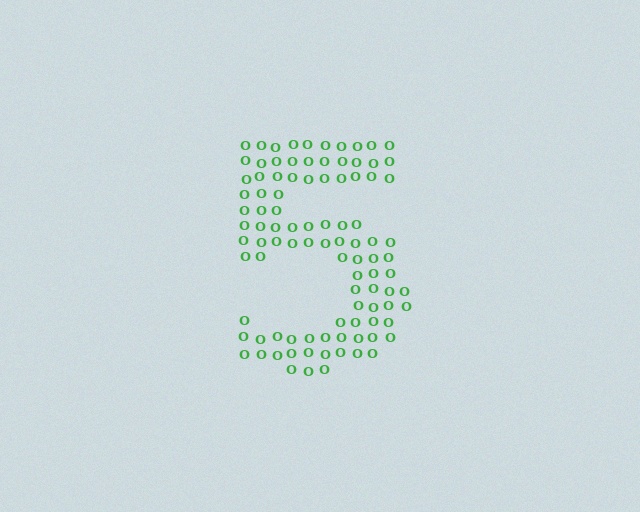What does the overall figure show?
The overall figure shows the digit 5.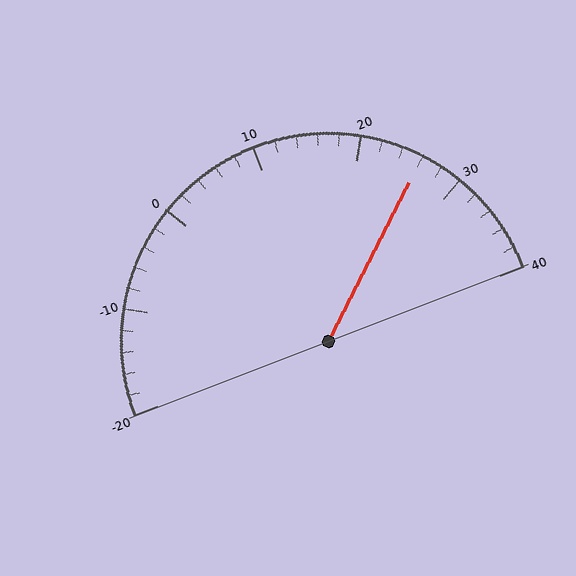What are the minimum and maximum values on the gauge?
The gauge ranges from -20 to 40.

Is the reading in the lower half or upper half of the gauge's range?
The reading is in the upper half of the range (-20 to 40).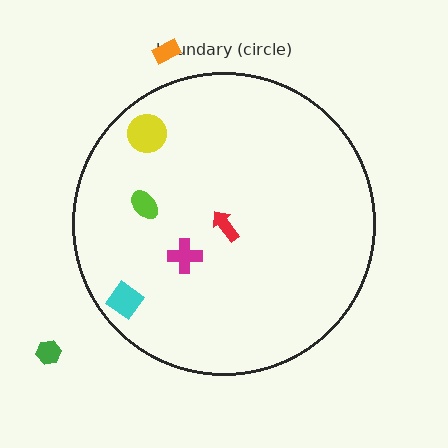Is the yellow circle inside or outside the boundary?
Inside.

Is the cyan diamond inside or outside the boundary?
Inside.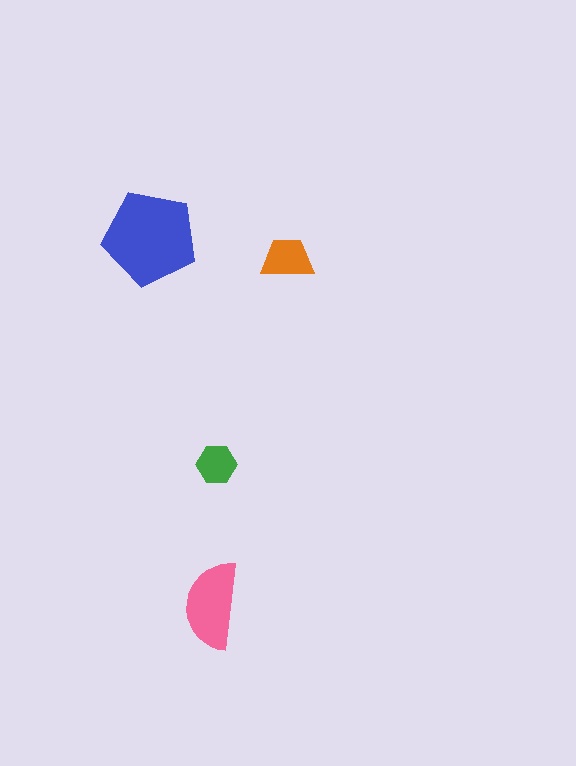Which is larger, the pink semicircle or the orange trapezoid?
The pink semicircle.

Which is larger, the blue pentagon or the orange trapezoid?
The blue pentagon.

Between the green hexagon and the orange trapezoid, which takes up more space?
The orange trapezoid.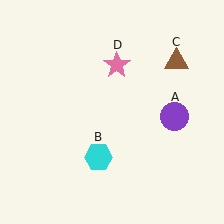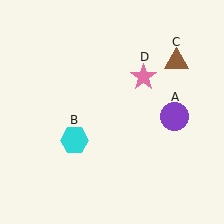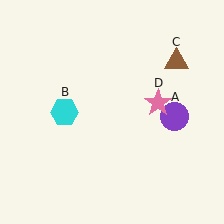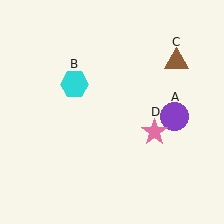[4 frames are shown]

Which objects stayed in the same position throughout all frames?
Purple circle (object A) and brown triangle (object C) remained stationary.